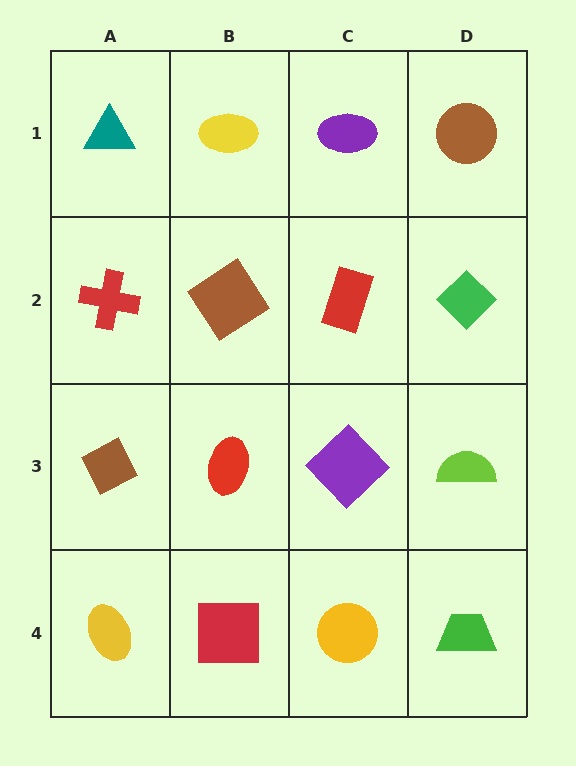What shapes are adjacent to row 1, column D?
A green diamond (row 2, column D), a purple ellipse (row 1, column C).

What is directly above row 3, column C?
A red rectangle.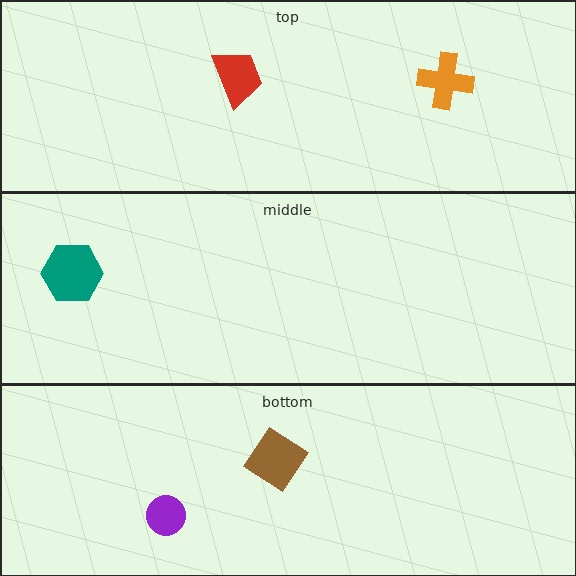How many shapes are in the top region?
2.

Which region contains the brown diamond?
The bottom region.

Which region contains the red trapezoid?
The top region.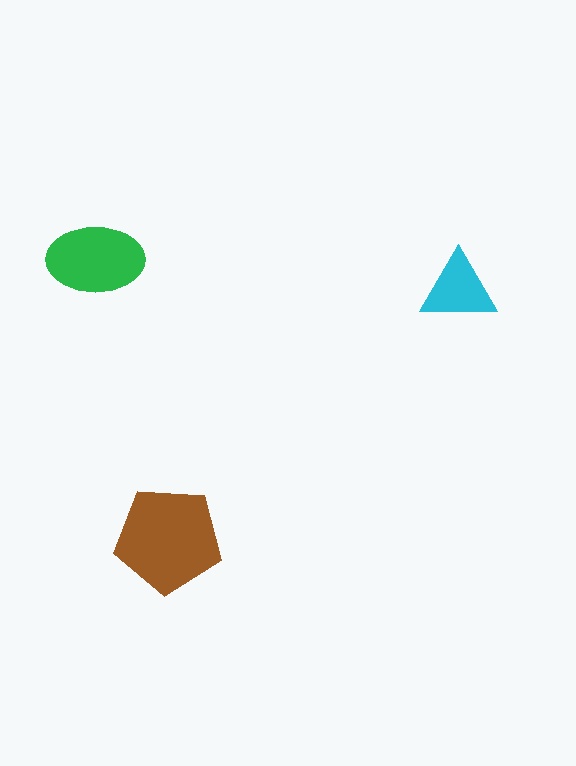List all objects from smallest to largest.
The cyan triangle, the green ellipse, the brown pentagon.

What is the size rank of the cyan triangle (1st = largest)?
3rd.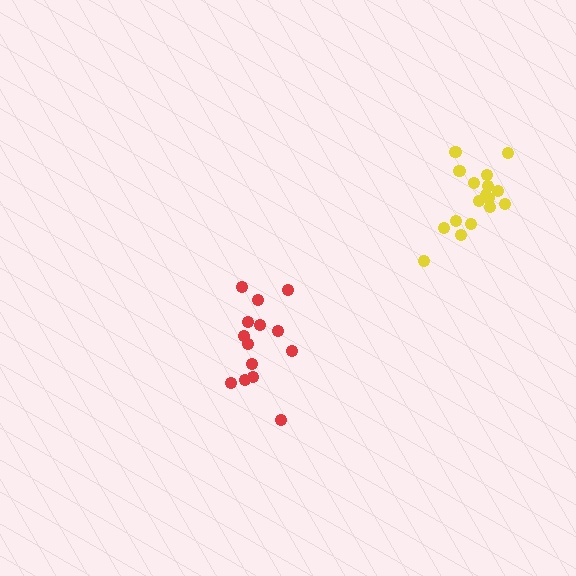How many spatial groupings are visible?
There are 2 spatial groupings.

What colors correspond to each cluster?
The clusters are colored: red, yellow.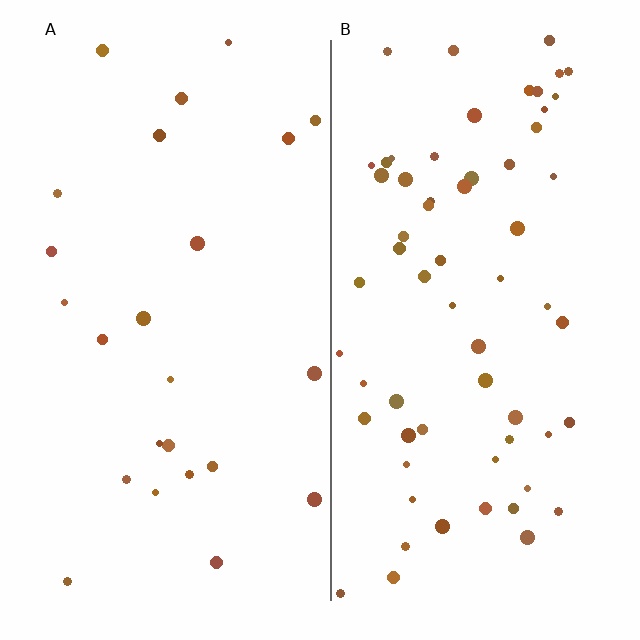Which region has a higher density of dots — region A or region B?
B (the right).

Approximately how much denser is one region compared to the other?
Approximately 2.7× — region B over region A.